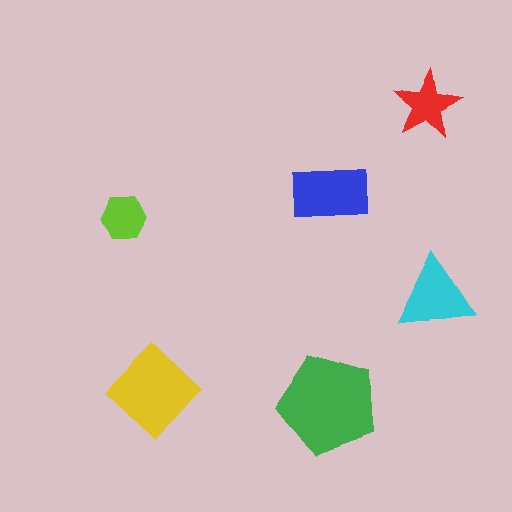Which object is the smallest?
The lime hexagon.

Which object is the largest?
The green pentagon.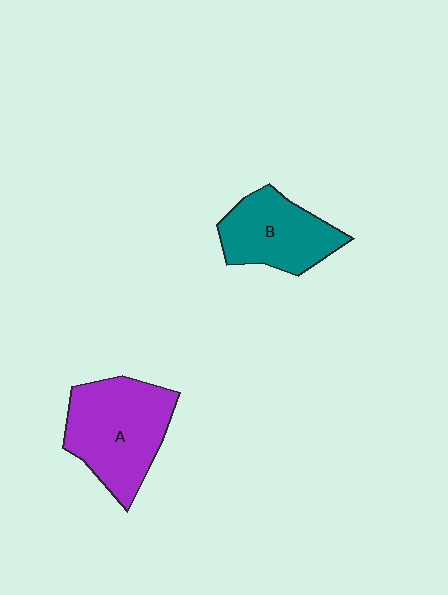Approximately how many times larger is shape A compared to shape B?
Approximately 1.3 times.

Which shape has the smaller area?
Shape B (teal).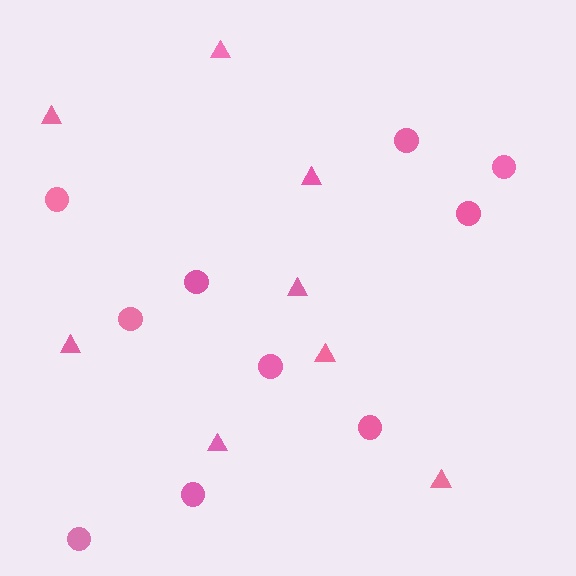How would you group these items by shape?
There are 2 groups: one group of circles (10) and one group of triangles (8).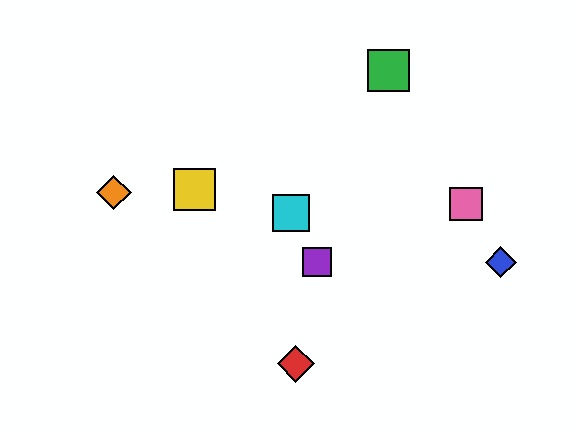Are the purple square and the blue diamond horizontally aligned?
Yes, both are at y≈262.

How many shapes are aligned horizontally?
2 shapes (the blue diamond, the purple square) are aligned horizontally.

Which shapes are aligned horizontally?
The blue diamond, the purple square are aligned horizontally.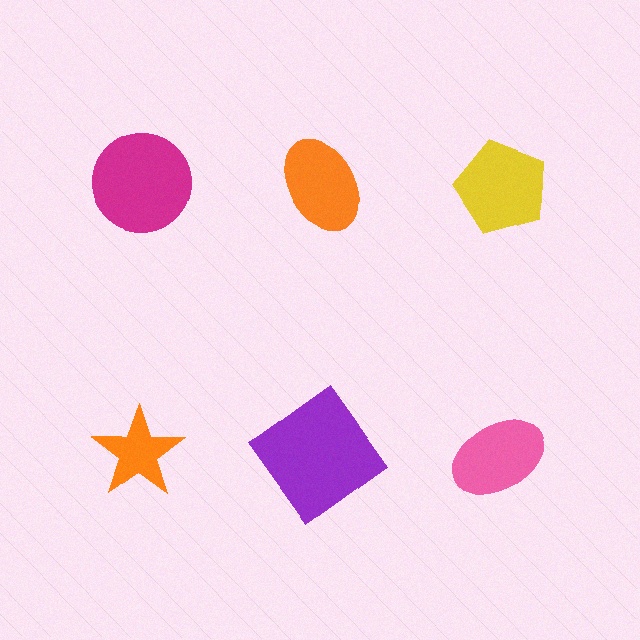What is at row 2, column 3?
A pink ellipse.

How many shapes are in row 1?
3 shapes.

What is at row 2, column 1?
An orange star.